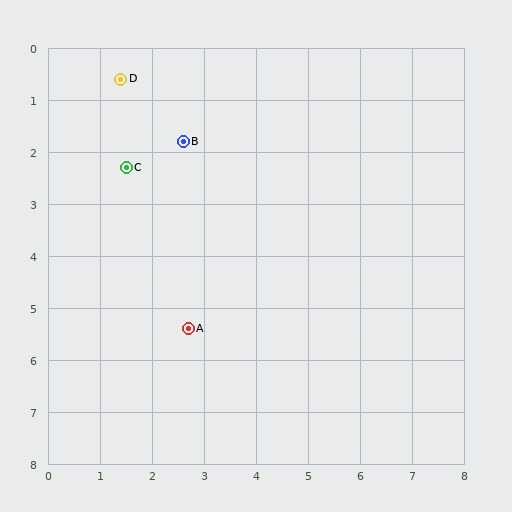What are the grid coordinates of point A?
Point A is at approximately (2.7, 5.4).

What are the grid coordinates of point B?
Point B is at approximately (2.6, 1.8).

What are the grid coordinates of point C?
Point C is at approximately (1.5, 2.3).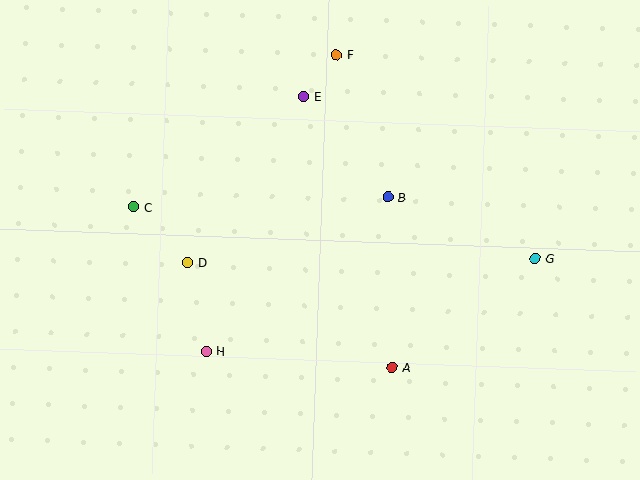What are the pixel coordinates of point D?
Point D is at (188, 262).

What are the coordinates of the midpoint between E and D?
The midpoint between E and D is at (246, 180).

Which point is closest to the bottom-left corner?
Point H is closest to the bottom-left corner.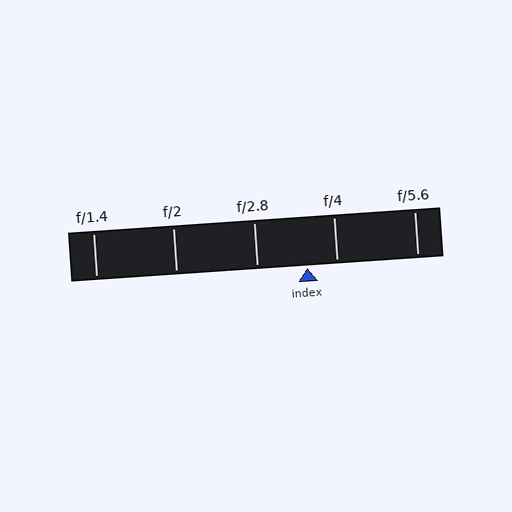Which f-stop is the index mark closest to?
The index mark is closest to f/4.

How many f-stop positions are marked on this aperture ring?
There are 5 f-stop positions marked.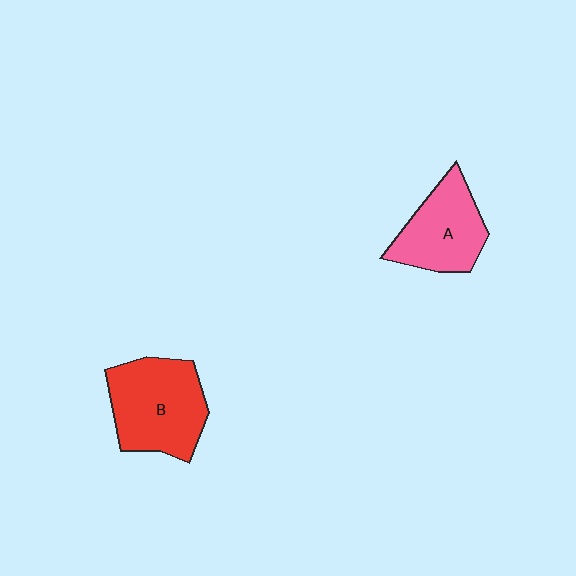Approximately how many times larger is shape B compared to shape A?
Approximately 1.3 times.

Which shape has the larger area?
Shape B (red).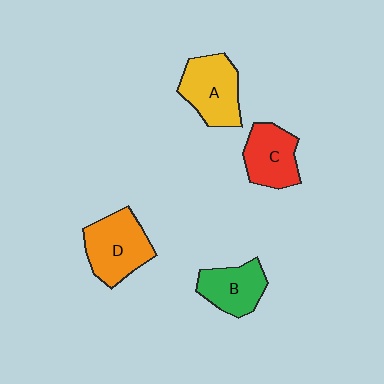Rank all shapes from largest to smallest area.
From largest to smallest: D (orange), A (yellow), C (red), B (green).